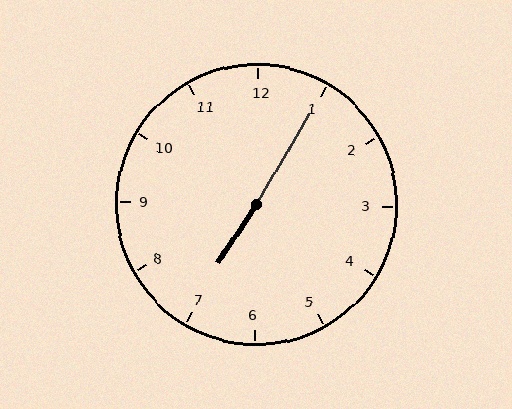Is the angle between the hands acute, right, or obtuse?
It is obtuse.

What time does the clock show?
7:05.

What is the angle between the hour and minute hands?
Approximately 178 degrees.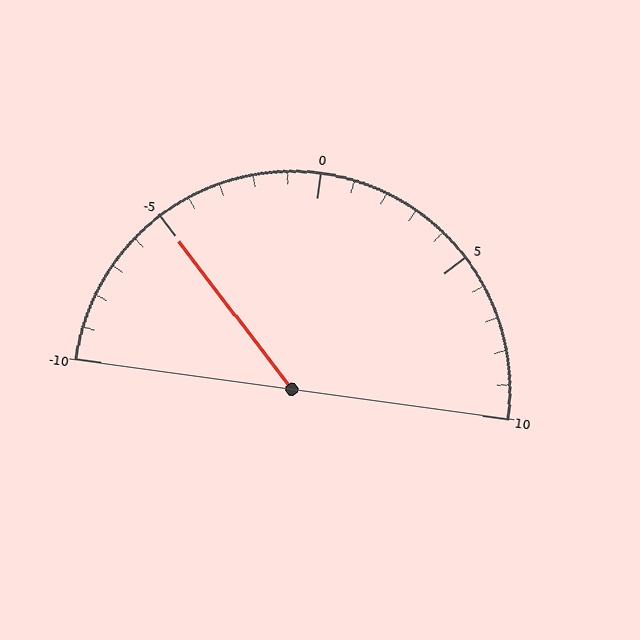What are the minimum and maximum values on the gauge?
The gauge ranges from -10 to 10.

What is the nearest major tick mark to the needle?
The nearest major tick mark is -5.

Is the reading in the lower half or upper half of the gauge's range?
The reading is in the lower half of the range (-10 to 10).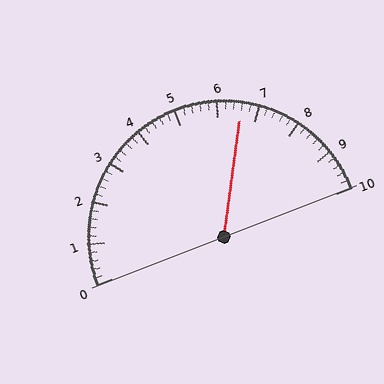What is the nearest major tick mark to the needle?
The nearest major tick mark is 7.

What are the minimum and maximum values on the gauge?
The gauge ranges from 0 to 10.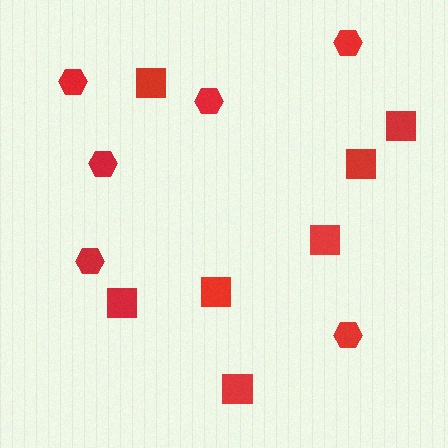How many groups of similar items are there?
There are 2 groups: one group of hexagons (6) and one group of squares (7).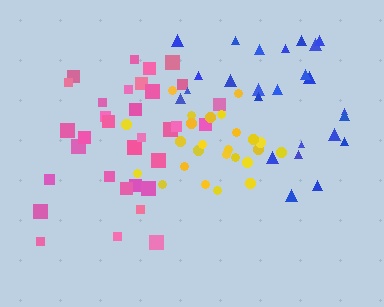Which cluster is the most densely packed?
Yellow.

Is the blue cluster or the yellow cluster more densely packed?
Yellow.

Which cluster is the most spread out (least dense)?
Blue.